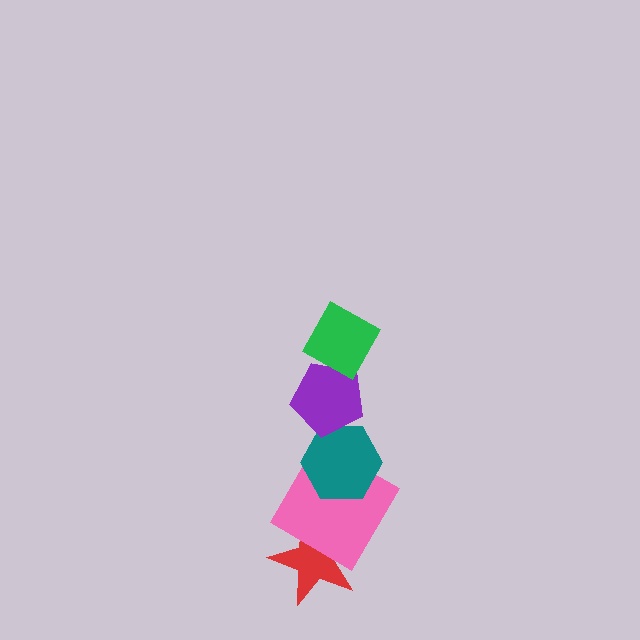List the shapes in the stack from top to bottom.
From top to bottom: the green diamond, the purple pentagon, the teal hexagon, the pink diamond, the red star.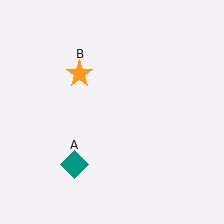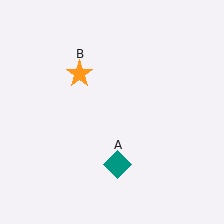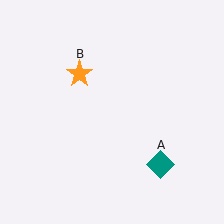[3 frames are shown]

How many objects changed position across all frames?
1 object changed position: teal diamond (object A).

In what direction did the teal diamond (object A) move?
The teal diamond (object A) moved right.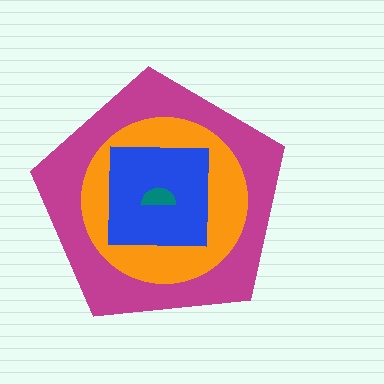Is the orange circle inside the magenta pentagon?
Yes.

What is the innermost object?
The teal semicircle.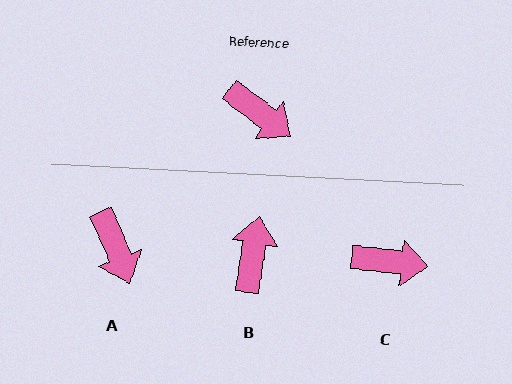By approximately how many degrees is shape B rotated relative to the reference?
Approximately 119 degrees counter-clockwise.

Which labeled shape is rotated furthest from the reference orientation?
B, about 119 degrees away.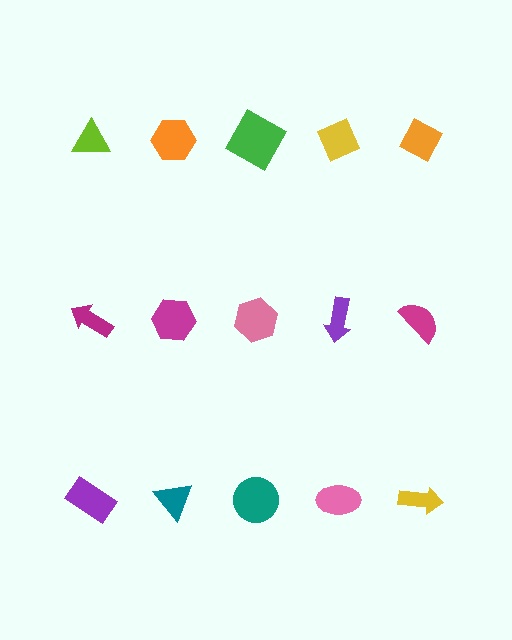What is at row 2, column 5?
A magenta semicircle.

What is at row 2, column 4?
A purple arrow.